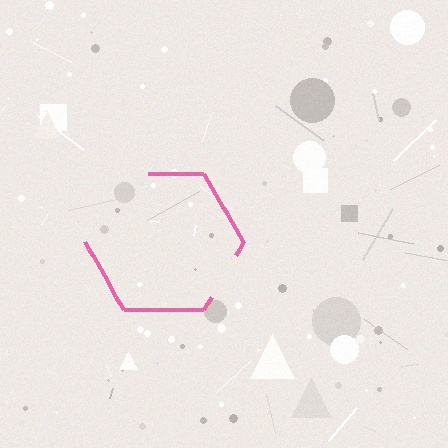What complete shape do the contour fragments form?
The contour fragments form a hexagon.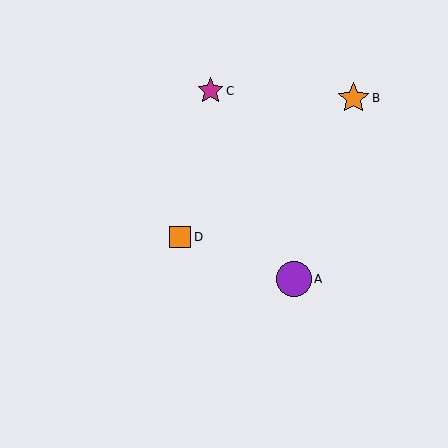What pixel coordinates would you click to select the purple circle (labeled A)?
Click at (294, 279) to select the purple circle A.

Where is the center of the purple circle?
The center of the purple circle is at (294, 279).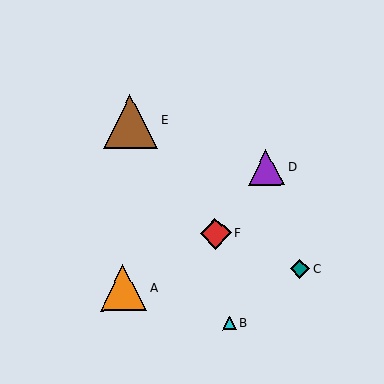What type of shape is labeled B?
Shape B is a cyan triangle.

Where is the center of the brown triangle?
The center of the brown triangle is at (130, 121).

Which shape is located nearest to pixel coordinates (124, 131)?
The brown triangle (labeled E) at (130, 121) is nearest to that location.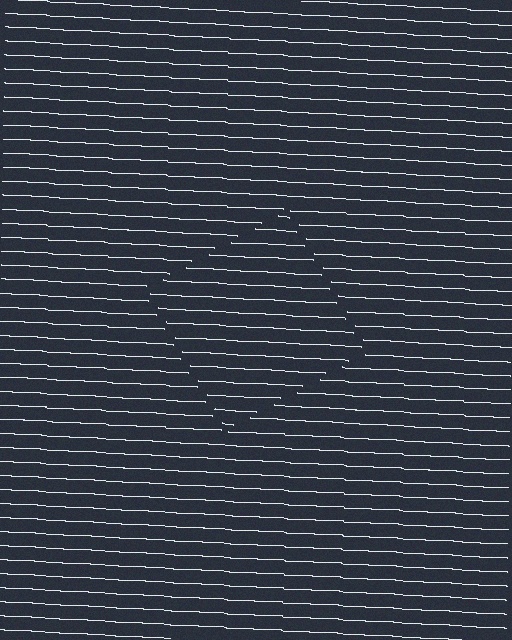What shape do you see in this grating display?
An illusory square. The interior of the shape contains the same grating, shifted by half a period — the contour is defined by the phase discontinuity where line-ends from the inner and outer gratings abut.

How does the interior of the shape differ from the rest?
The interior of the shape contains the same grating, shifted by half a period — the contour is defined by the phase discontinuity where line-ends from the inner and outer gratings abut.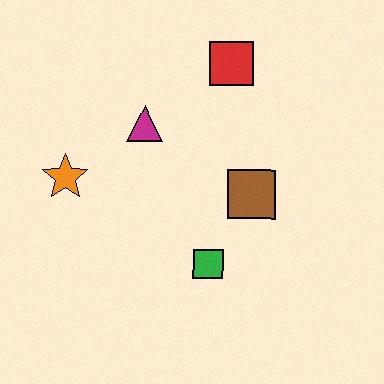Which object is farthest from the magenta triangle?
The green square is farthest from the magenta triangle.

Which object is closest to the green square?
The brown square is closest to the green square.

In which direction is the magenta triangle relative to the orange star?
The magenta triangle is to the right of the orange star.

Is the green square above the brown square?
No